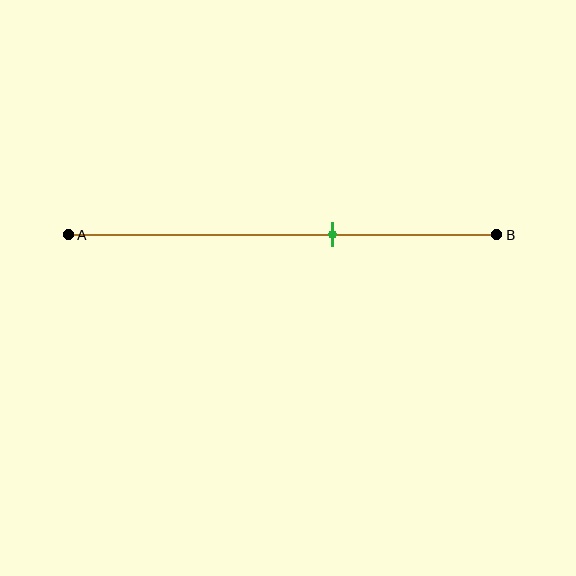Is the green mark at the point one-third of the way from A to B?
No, the mark is at about 60% from A, not at the 33% one-third point.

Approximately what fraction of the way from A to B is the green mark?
The green mark is approximately 60% of the way from A to B.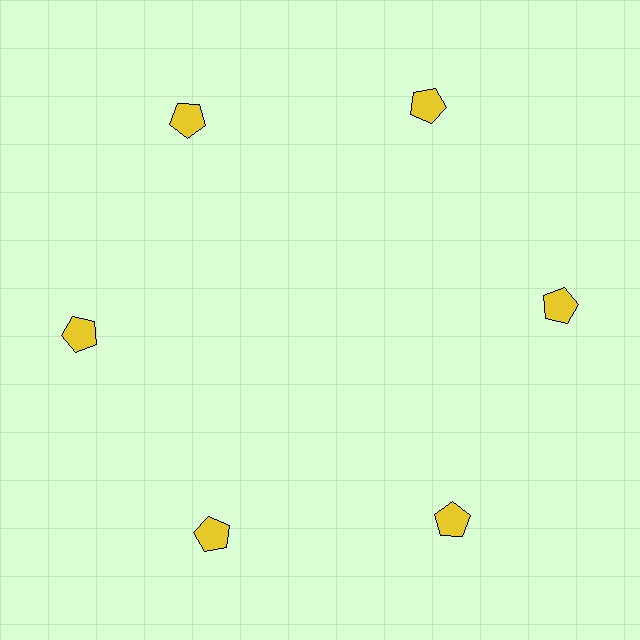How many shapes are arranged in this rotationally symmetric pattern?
There are 6 shapes, arranged in 6 groups of 1.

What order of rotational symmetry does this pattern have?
This pattern has 6-fold rotational symmetry.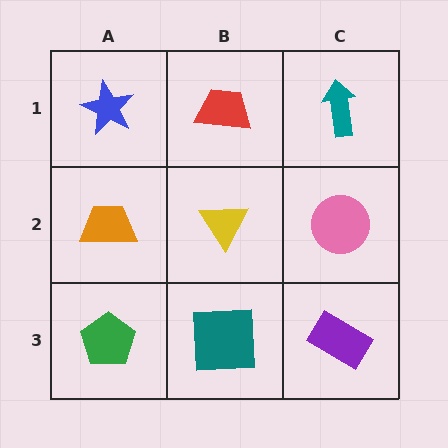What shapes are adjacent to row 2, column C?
A teal arrow (row 1, column C), a purple rectangle (row 3, column C), a yellow triangle (row 2, column B).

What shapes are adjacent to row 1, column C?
A pink circle (row 2, column C), a red trapezoid (row 1, column B).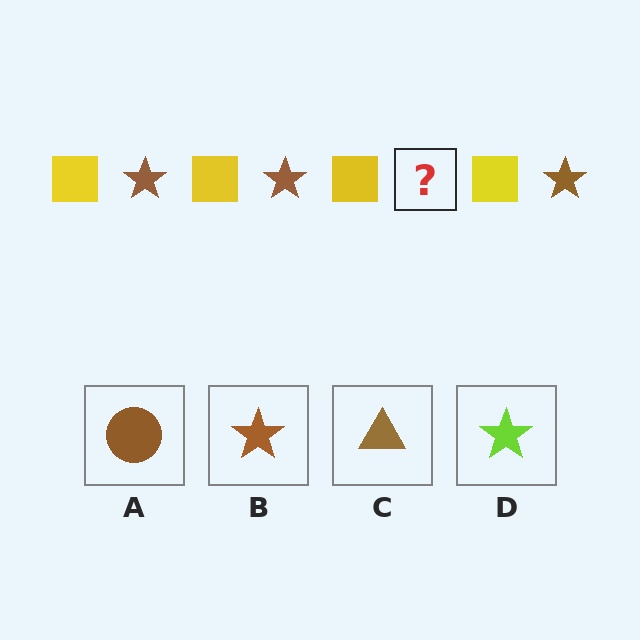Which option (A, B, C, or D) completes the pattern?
B.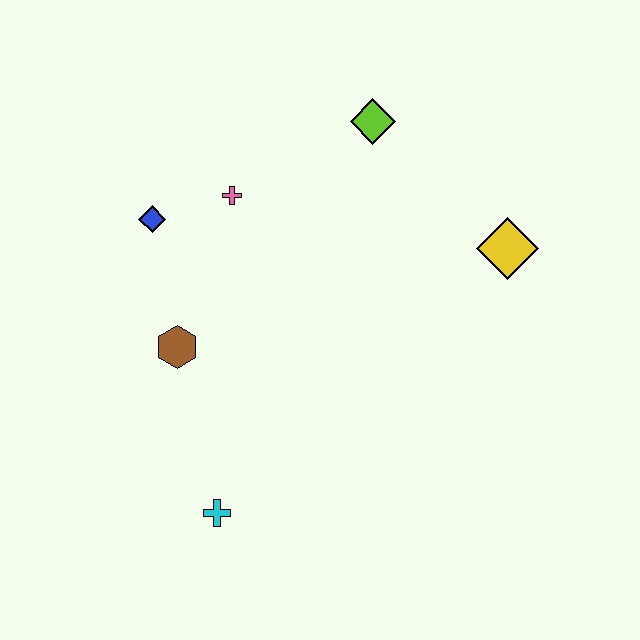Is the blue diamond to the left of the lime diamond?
Yes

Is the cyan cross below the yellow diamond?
Yes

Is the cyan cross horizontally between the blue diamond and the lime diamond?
Yes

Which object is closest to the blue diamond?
The pink cross is closest to the blue diamond.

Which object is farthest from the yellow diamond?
The cyan cross is farthest from the yellow diamond.